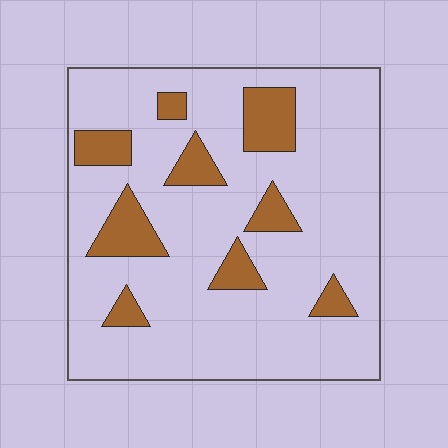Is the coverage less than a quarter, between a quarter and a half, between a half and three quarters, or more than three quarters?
Less than a quarter.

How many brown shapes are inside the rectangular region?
9.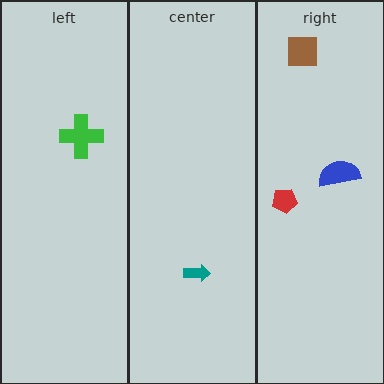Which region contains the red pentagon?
The right region.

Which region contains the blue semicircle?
The right region.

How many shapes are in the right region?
3.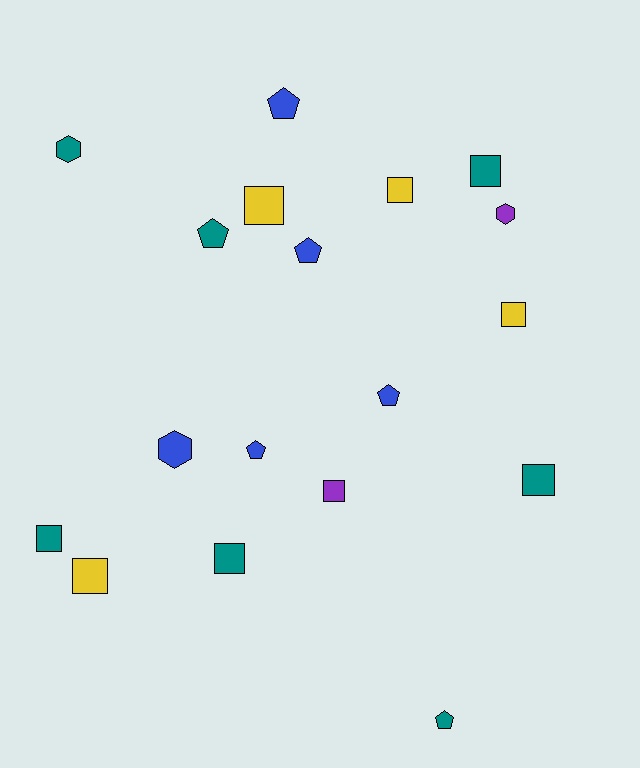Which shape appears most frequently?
Square, with 9 objects.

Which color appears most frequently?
Teal, with 7 objects.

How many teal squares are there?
There are 4 teal squares.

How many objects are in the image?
There are 18 objects.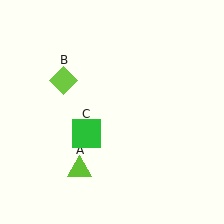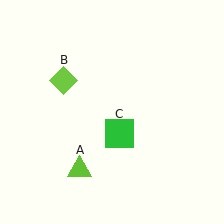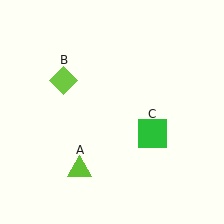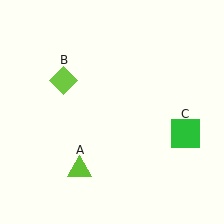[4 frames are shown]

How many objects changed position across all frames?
1 object changed position: green square (object C).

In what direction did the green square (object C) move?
The green square (object C) moved right.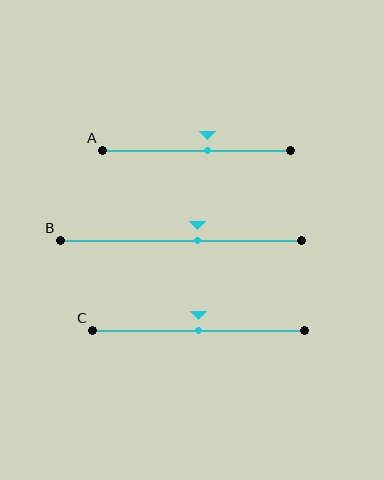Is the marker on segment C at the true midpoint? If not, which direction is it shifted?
Yes, the marker on segment C is at the true midpoint.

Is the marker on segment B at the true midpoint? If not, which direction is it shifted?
No, the marker on segment B is shifted to the right by about 7% of the segment length.